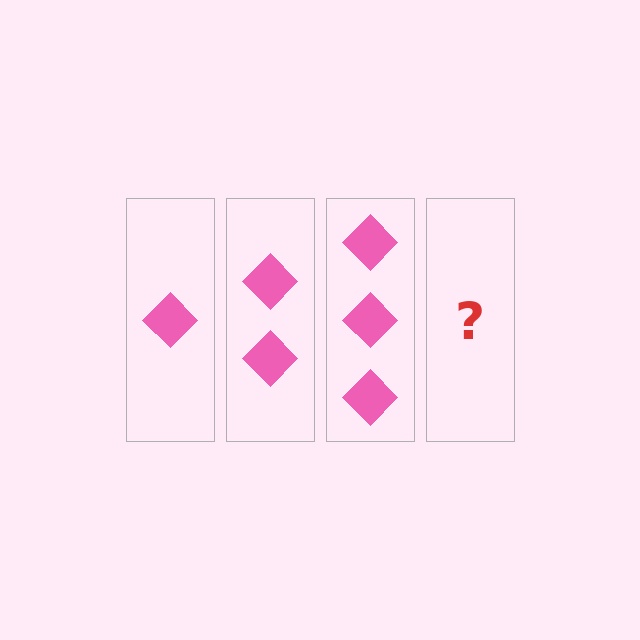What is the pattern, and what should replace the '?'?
The pattern is that each step adds one more diamond. The '?' should be 4 diamonds.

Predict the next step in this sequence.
The next step is 4 diamonds.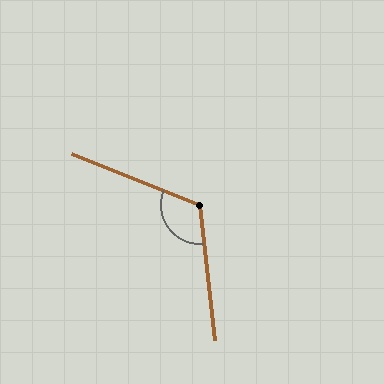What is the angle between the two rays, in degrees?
Approximately 118 degrees.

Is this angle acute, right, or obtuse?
It is obtuse.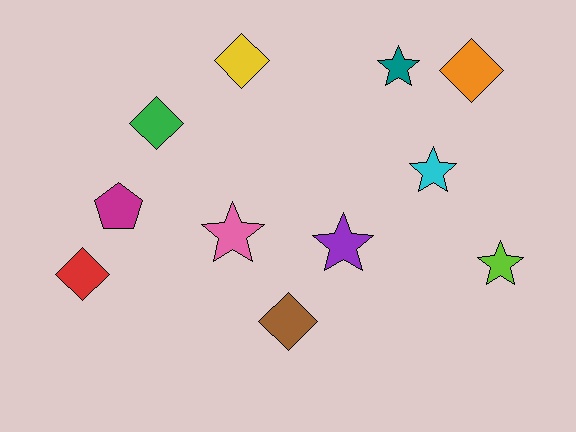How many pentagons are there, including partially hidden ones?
There is 1 pentagon.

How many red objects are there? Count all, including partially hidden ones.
There is 1 red object.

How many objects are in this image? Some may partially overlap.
There are 11 objects.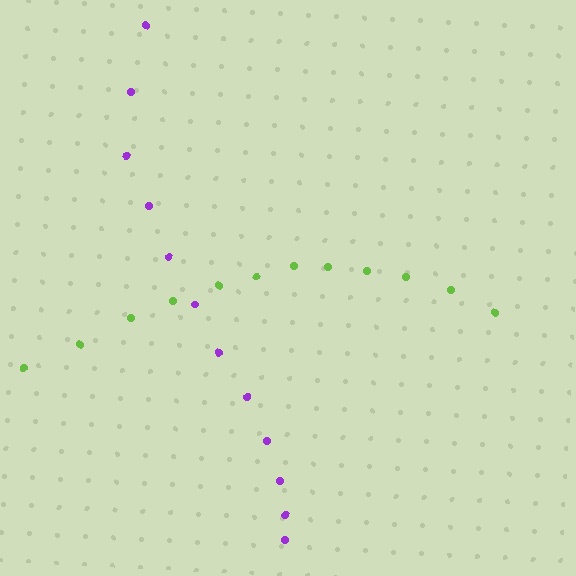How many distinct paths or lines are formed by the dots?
There are 2 distinct paths.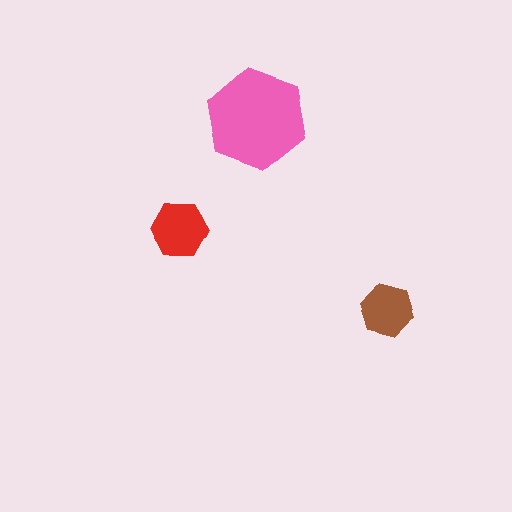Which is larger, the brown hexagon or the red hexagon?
The red one.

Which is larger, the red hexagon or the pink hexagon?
The pink one.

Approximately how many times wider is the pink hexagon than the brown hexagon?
About 2 times wider.